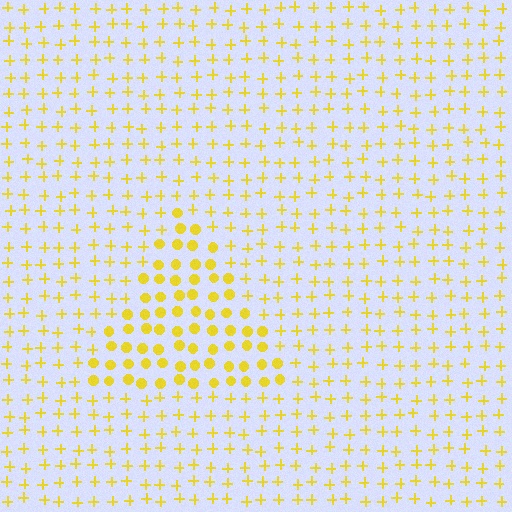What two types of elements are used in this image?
The image uses circles inside the triangle region and plus signs outside it.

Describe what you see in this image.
The image is filled with small yellow elements arranged in a uniform grid. A triangle-shaped region contains circles, while the surrounding area contains plus signs. The boundary is defined purely by the change in element shape.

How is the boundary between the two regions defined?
The boundary is defined by a change in element shape: circles inside vs. plus signs outside. All elements share the same color and spacing.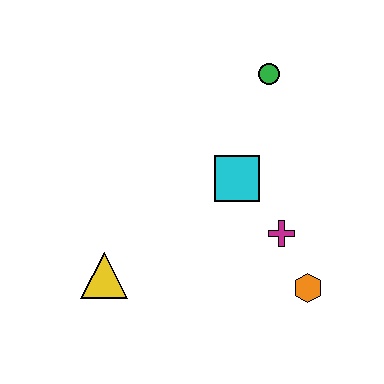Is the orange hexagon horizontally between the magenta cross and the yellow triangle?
No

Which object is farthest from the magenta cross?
The yellow triangle is farthest from the magenta cross.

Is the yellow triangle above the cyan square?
No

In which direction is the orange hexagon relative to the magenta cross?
The orange hexagon is below the magenta cross.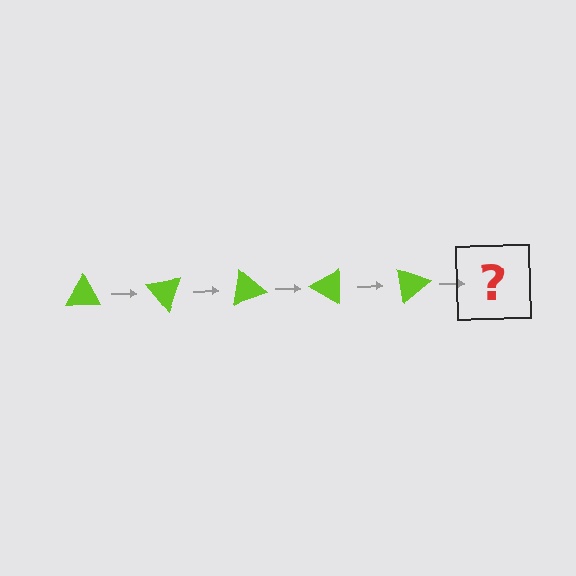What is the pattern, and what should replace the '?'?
The pattern is that the triangle rotates 50 degrees each step. The '?' should be a lime triangle rotated 250 degrees.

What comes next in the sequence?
The next element should be a lime triangle rotated 250 degrees.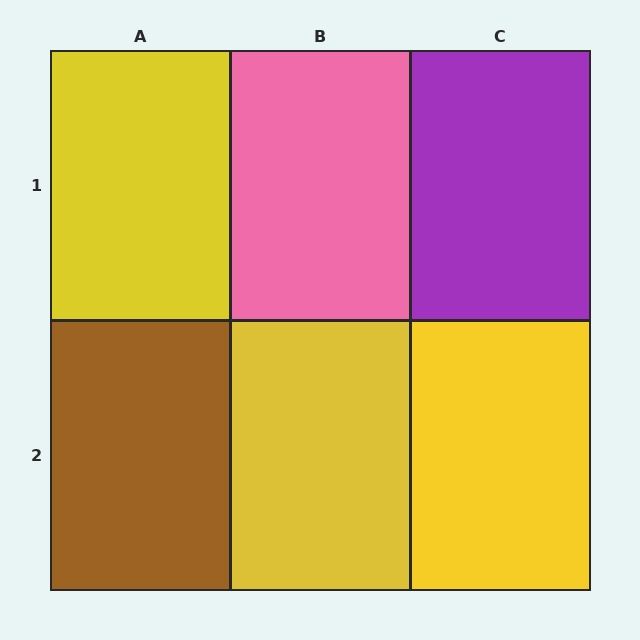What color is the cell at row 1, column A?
Yellow.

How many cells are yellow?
3 cells are yellow.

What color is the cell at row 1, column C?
Purple.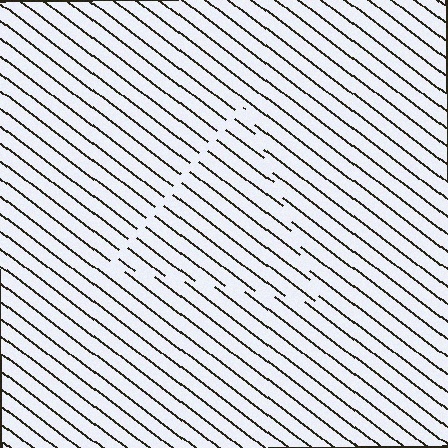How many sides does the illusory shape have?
3 sides — the line-ends trace a triangle.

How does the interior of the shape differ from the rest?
The interior of the shape contains the same grating, shifted by half a period — the contour is defined by the phase discontinuity where line-ends from the inner and outer gratings abut.